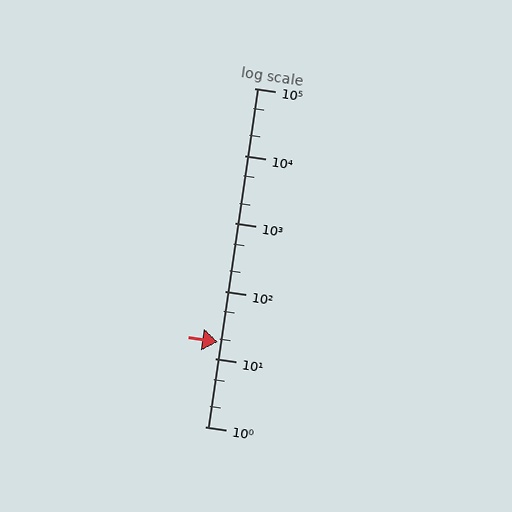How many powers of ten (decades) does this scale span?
The scale spans 5 decades, from 1 to 100000.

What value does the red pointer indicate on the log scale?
The pointer indicates approximately 18.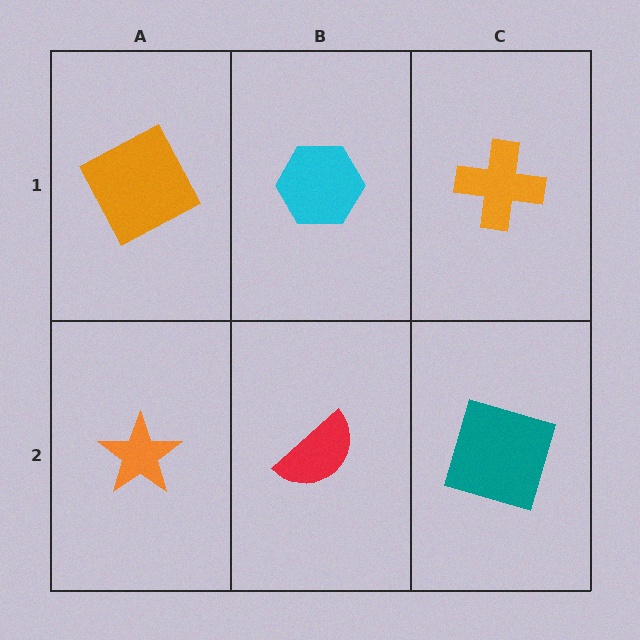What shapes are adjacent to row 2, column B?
A cyan hexagon (row 1, column B), an orange star (row 2, column A), a teal square (row 2, column C).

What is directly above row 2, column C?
An orange cross.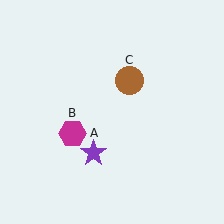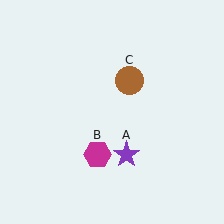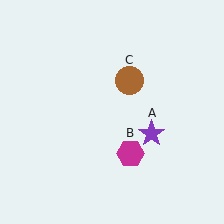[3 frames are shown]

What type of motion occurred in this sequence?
The purple star (object A), magenta hexagon (object B) rotated counterclockwise around the center of the scene.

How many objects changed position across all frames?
2 objects changed position: purple star (object A), magenta hexagon (object B).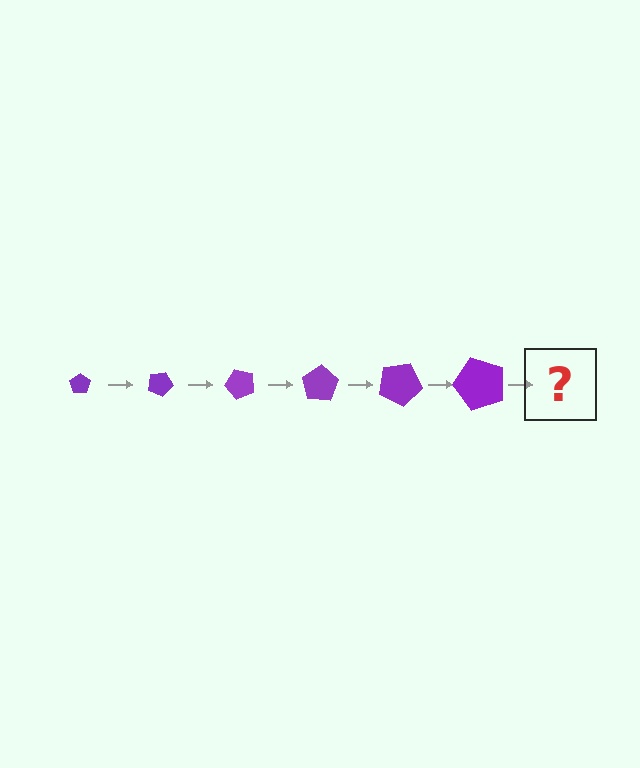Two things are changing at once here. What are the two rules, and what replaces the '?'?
The two rules are that the pentagon grows larger each step and it rotates 25 degrees each step. The '?' should be a pentagon, larger than the previous one and rotated 150 degrees from the start.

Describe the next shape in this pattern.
It should be a pentagon, larger than the previous one and rotated 150 degrees from the start.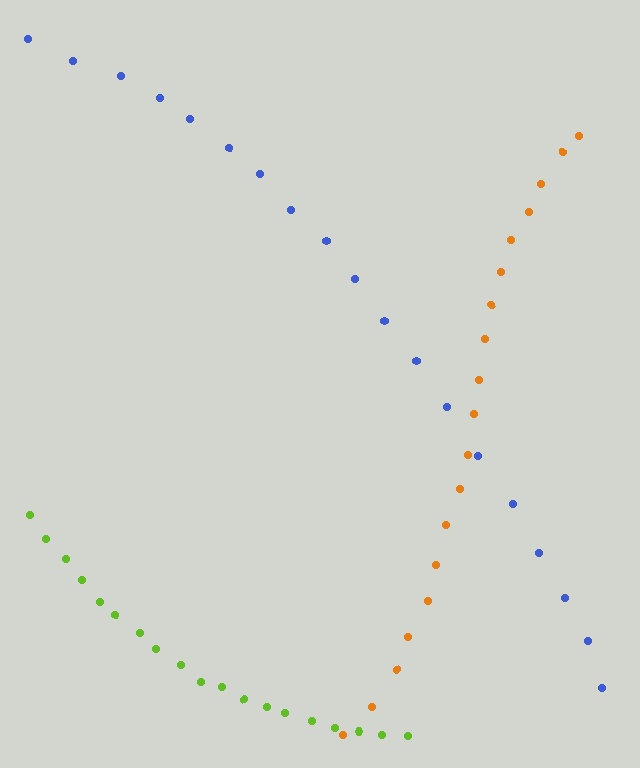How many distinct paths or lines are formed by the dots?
There are 3 distinct paths.